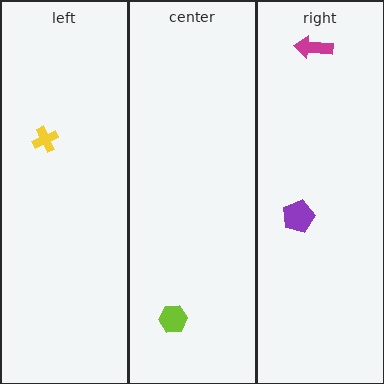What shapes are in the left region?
The yellow cross.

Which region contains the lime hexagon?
The center region.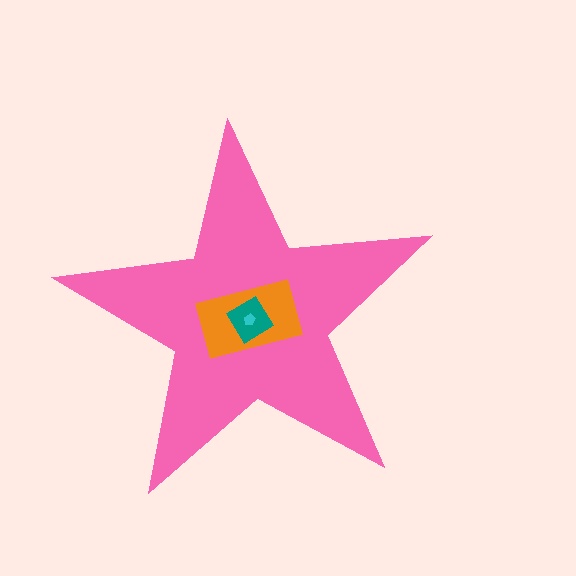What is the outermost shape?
The pink star.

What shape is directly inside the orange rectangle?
The teal diamond.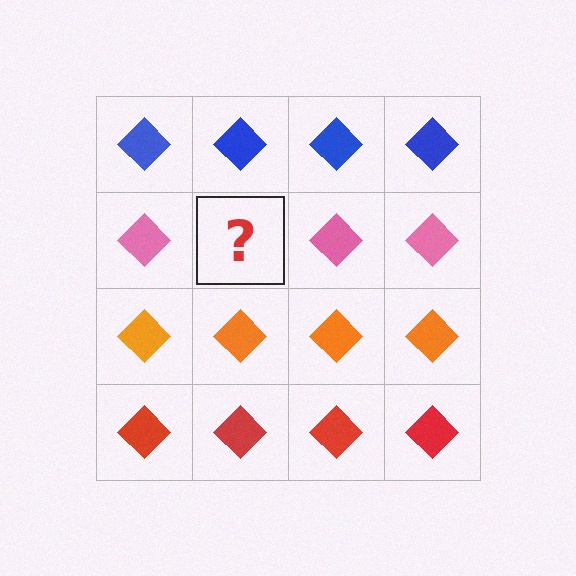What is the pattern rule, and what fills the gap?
The rule is that each row has a consistent color. The gap should be filled with a pink diamond.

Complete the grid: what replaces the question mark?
The question mark should be replaced with a pink diamond.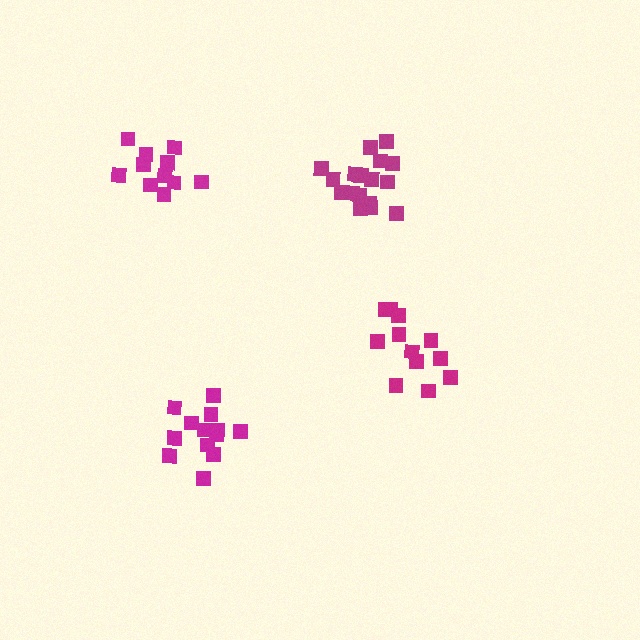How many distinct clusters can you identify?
There are 4 distinct clusters.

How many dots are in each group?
Group 1: 17 dots, Group 2: 12 dots, Group 3: 11 dots, Group 4: 13 dots (53 total).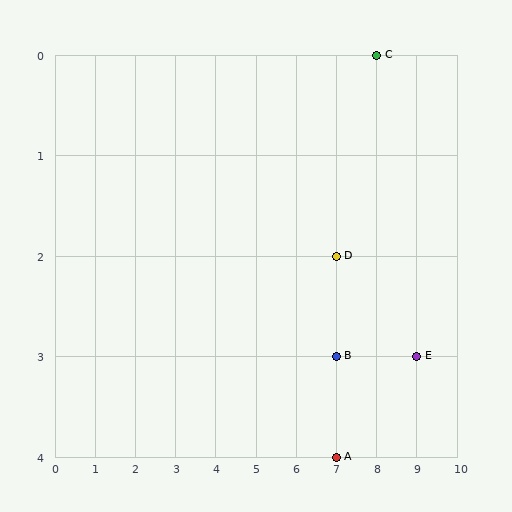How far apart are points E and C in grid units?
Points E and C are 1 column and 3 rows apart (about 3.2 grid units diagonally).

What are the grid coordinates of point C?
Point C is at grid coordinates (8, 0).